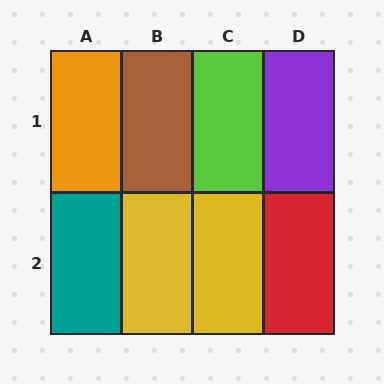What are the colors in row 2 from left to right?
Teal, yellow, yellow, red.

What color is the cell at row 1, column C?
Lime.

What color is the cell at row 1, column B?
Brown.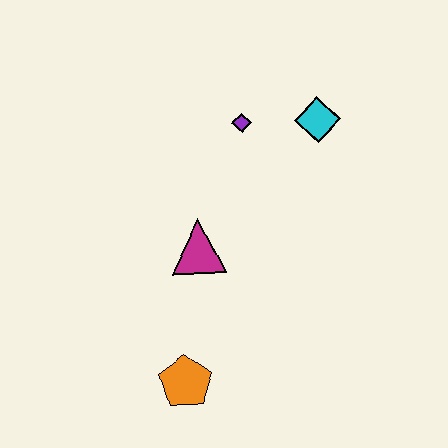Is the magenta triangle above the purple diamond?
No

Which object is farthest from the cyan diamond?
The orange pentagon is farthest from the cyan diamond.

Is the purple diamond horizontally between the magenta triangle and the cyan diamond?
Yes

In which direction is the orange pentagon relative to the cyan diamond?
The orange pentagon is below the cyan diamond.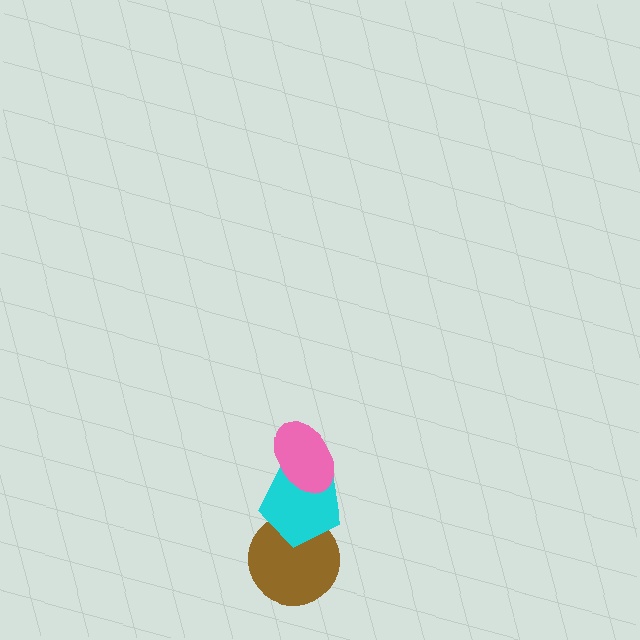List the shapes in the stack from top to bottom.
From top to bottom: the pink ellipse, the cyan pentagon, the brown circle.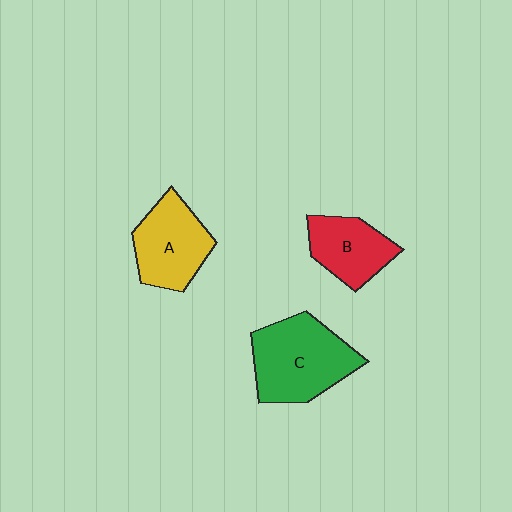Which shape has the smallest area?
Shape B (red).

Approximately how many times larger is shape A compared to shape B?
Approximately 1.2 times.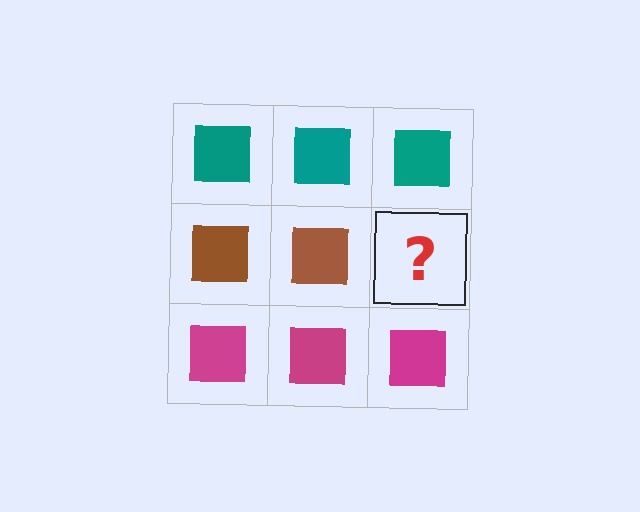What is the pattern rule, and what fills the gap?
The rule is that each row has a consistent color. The gap should be filled with a brown square.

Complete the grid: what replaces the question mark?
The question mark should be replaced with a brown square.